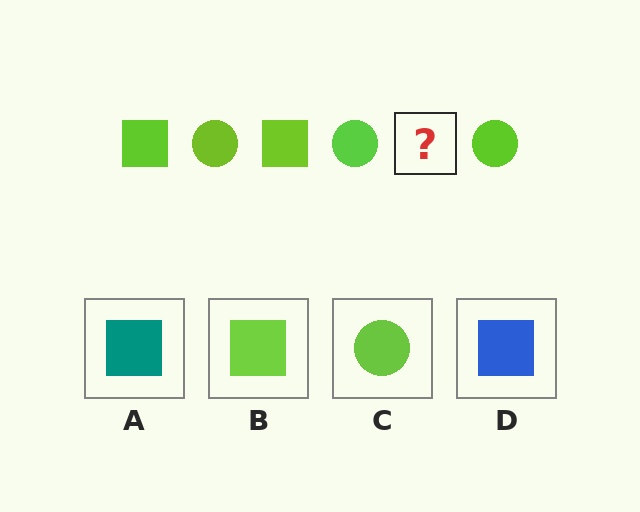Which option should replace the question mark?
Option B.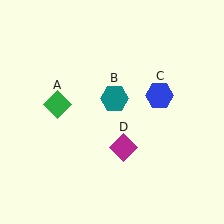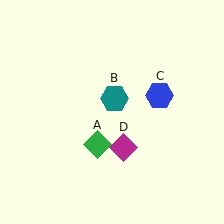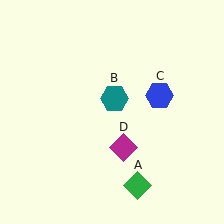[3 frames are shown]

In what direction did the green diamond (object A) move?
The green diamond (object A) moved down and to the right.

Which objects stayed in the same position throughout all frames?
Teal hexagon (object B) and blue hexagon (object C) and magenta diamond (object D) remained stationary.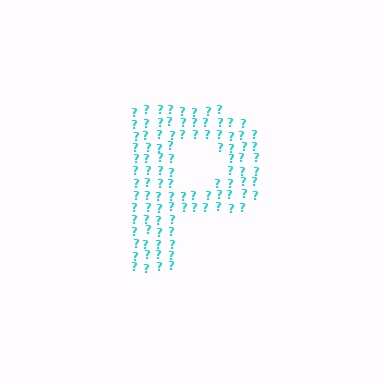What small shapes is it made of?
It is made of small question marks.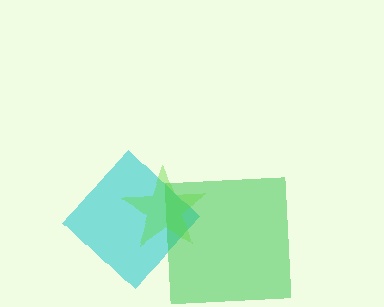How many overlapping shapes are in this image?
There are 3 overlapping shapes in the image.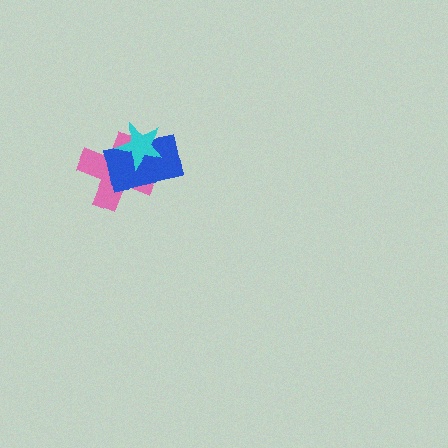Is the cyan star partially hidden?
No, no other shape covers it.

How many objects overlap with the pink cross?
2 objects overlap with the pink cross.